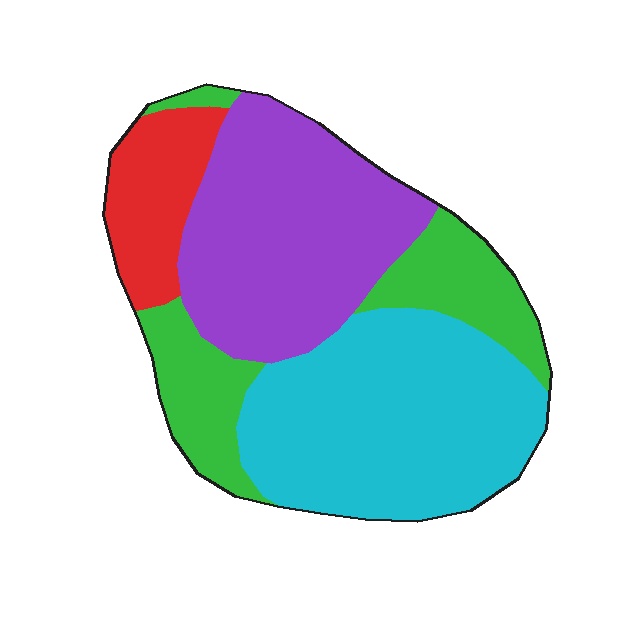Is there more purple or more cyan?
Cyan.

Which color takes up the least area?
Red, at roughly 10%.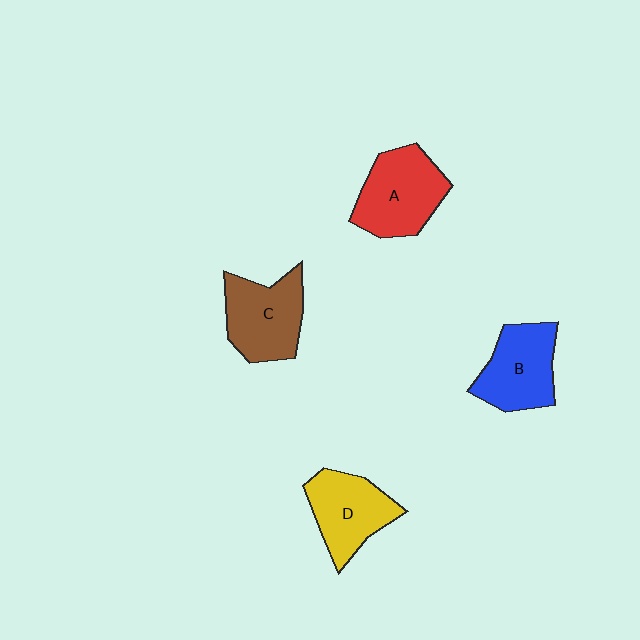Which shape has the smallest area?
Shape D (yellow).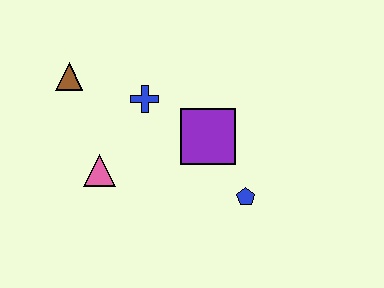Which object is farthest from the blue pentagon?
The brown triangle is farthest from the blue pentagon.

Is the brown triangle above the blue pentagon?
Yes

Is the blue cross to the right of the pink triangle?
Yes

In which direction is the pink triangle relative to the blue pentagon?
The pink triangle is to the left of the blue pentagon.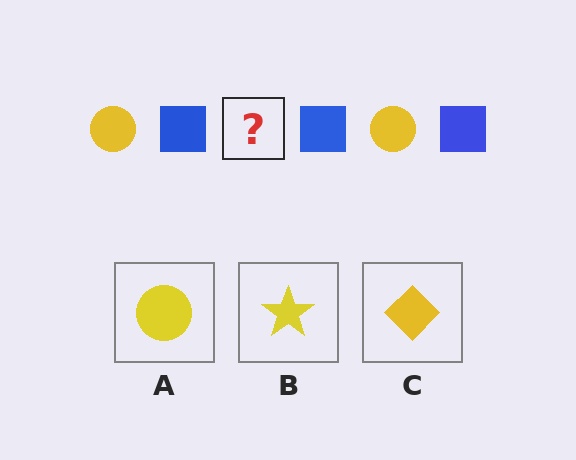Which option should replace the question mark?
Option A.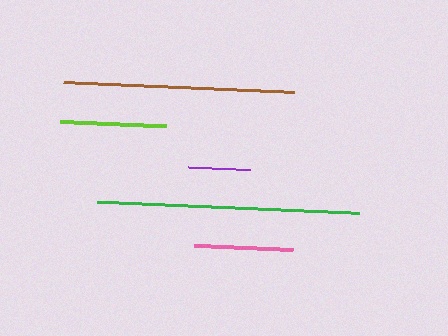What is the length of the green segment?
The green segment is approximately 262 pixels long.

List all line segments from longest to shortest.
From longest to shortest: green, brown, lime, pink, purple.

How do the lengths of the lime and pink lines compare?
The lime and pink lines are approximately the same length.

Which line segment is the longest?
The green line is the longest at approximately 262 pixels.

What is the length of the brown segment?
The brown segment is approximately 231 pixels long.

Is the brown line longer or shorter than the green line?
The green line is longer than the brown line.